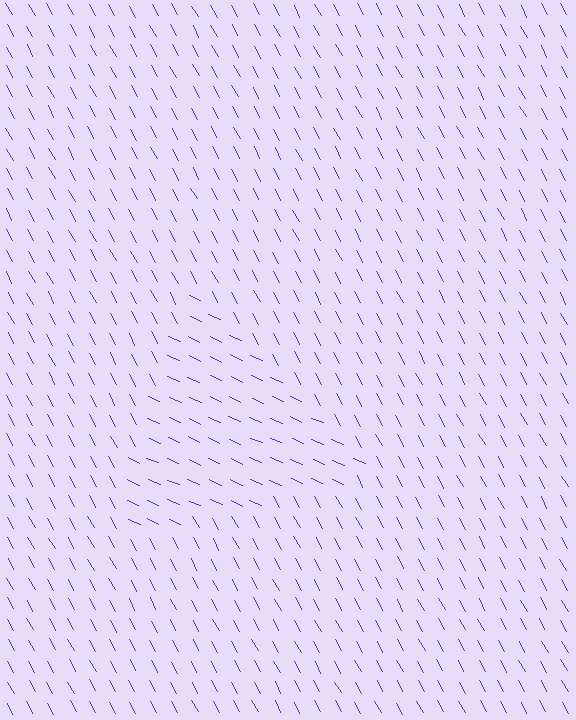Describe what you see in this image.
The image is filled with small blue line segments. A triangle region in the image has lines oriented differently from the surrounding lines, creating a visible texture boundary.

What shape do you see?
I see a triangle.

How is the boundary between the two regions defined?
The boundary is defined purely by a change in line orientation (approximately 38 degrees difference). All lines are the same color and thickness.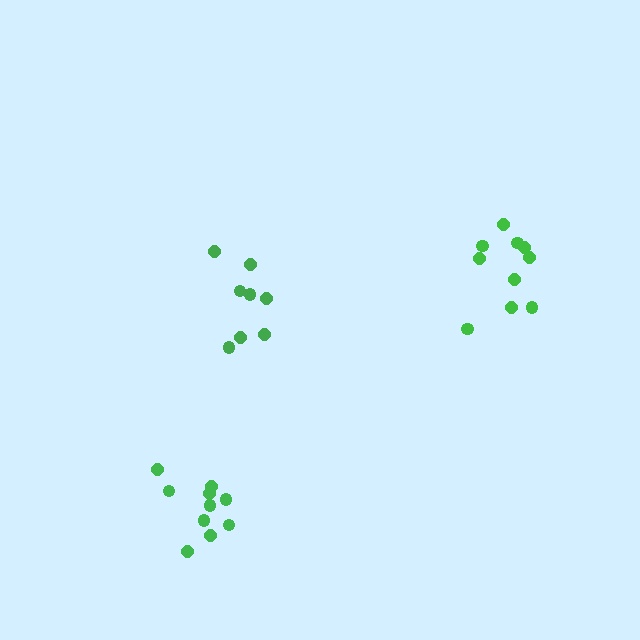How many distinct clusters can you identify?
There are 3 distinct clusters.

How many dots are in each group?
Group 1: 10 dots, Group 2: 8 dots, Group 3: 10 dots (28 total).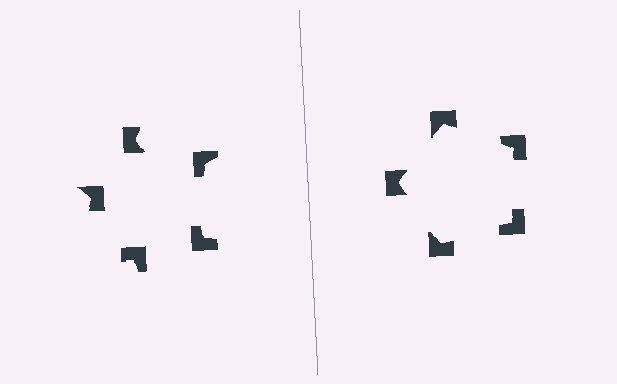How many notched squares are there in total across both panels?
10 — 5 on each side.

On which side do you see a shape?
An illusory pentagon appears on the right side. On the left side the wedge cuts are rotated, so no coherent shape forms.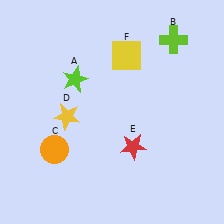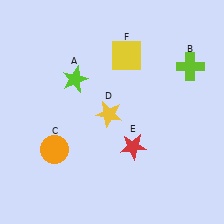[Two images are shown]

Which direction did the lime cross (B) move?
The lime cross (B) moved down.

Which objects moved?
The objects that moved are: the lime cross (B), the yellow star (D).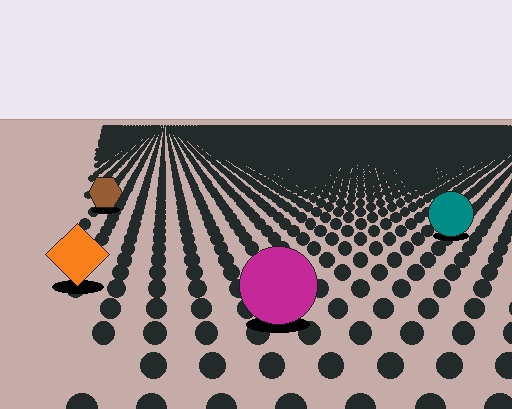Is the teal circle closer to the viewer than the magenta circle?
No. The magenta circle is closer — you can tell from the texture gradient: the ground texture is coarser near it.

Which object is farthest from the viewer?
The brown hexagon is farthest from the viewer. It appears smaller and the ground texture around it is denser.